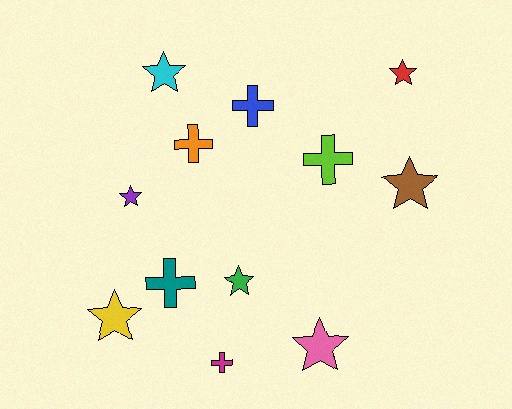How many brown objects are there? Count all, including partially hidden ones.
There is 1 brown object.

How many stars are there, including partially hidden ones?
There are 7 stars.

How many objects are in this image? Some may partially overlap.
There are 12 objects.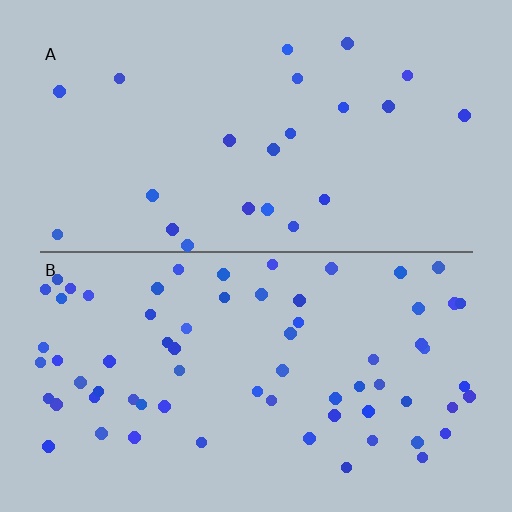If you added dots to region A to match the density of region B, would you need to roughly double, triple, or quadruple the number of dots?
Approximately triple.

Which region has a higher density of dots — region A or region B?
B (the bottom).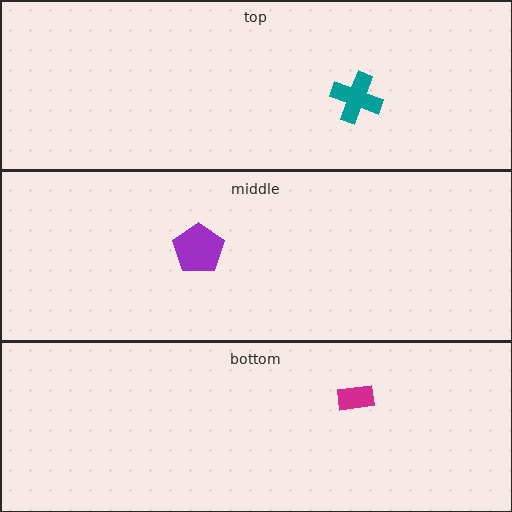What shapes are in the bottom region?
The magenta rectangle.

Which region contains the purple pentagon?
The middle region.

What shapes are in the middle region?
The purple pentagon.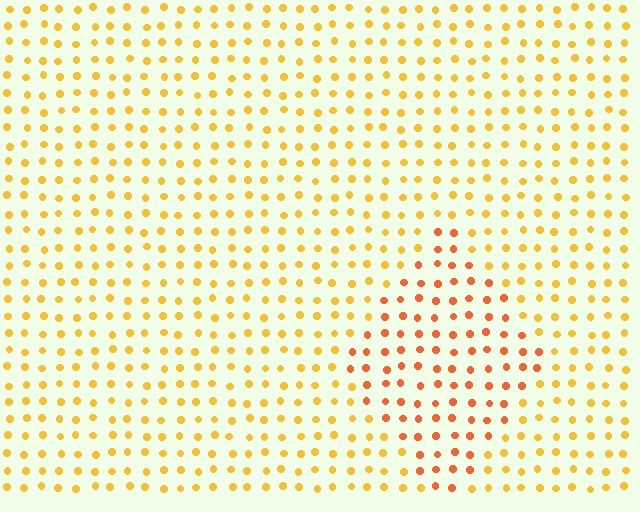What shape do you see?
I see a diamond.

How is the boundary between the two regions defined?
The boundary is defined purely by a slight shift in hue (about 30 degrees). Spacing, size, and orientation are identical on both sides.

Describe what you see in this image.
The image is filled with small yellow elements in a uniform arrangement. A diamond-shaped region is visible where the elements are tinted to a slightly different hue, forming a subtle color boundary.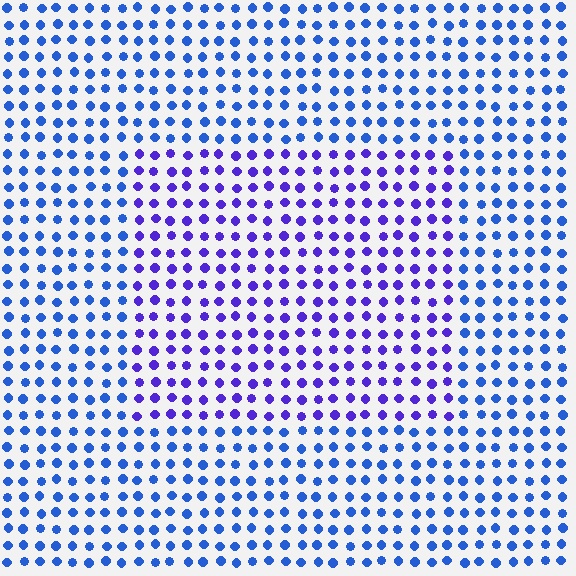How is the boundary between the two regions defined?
The boundary is defined purely by a slight shift in hue (about 35 degrees). Spacing, size, and orientation are identical on both sides.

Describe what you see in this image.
The image is filled with small blue elements in a uniform arrangement. A rectangle-shaped region is visible where the elements are tinted to a slightly different hue, forming a subtle color boundary.